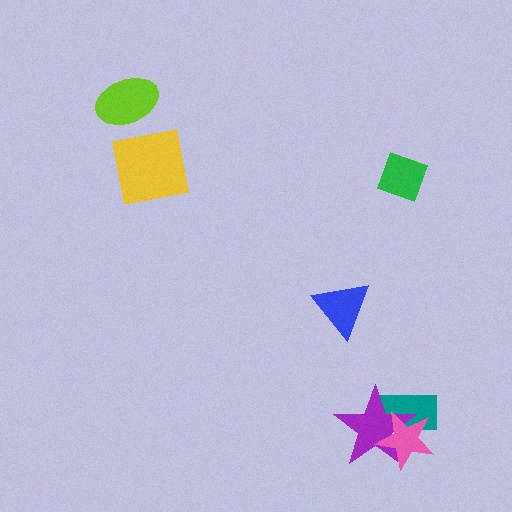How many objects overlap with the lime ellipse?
1 object overlaps with the lime ellipse.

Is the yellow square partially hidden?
No, no other shape covers it.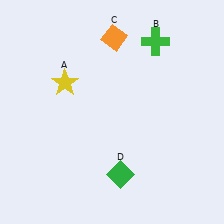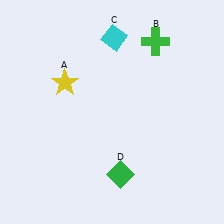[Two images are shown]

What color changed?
The diamond (C) changed from orange in Image 1 to cyan in Image 2.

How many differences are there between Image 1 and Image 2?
There is 1 difference between the two images.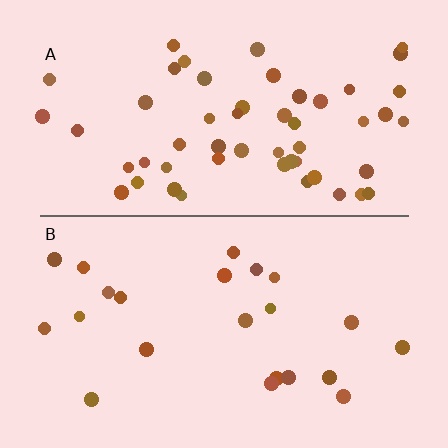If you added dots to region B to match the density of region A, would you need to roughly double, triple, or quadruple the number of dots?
Approximately double.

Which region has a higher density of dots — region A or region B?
A (the top).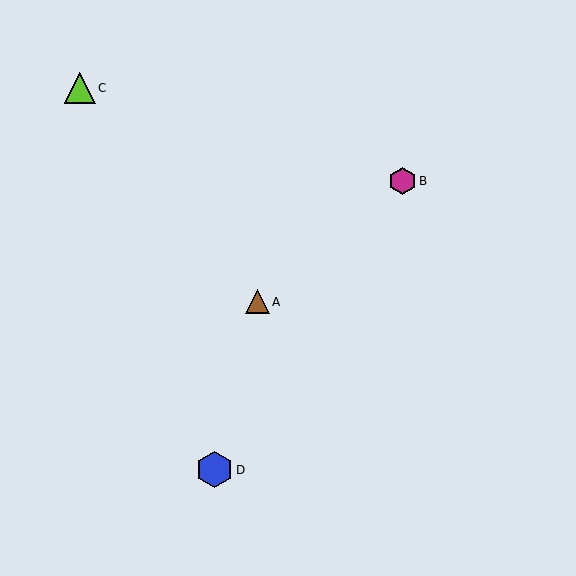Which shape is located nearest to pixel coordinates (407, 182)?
The magenta hexagon (labeled B) at (402, 181) is nearest to that location.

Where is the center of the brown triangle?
The center of the brown triangle is at (258, 302).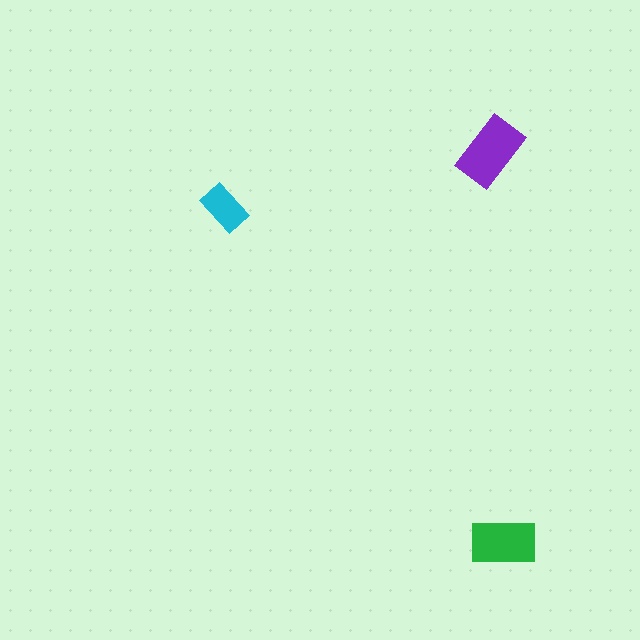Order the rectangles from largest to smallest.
the purple one, the green one, the cyan one.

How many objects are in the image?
There are 3 objects in the image.